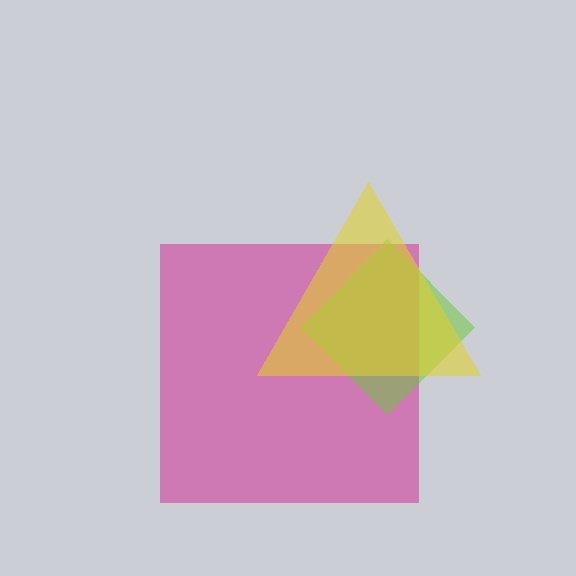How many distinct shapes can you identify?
There are 3 distinct shapes: a magenta square, a lime diamond, a yellow triangle.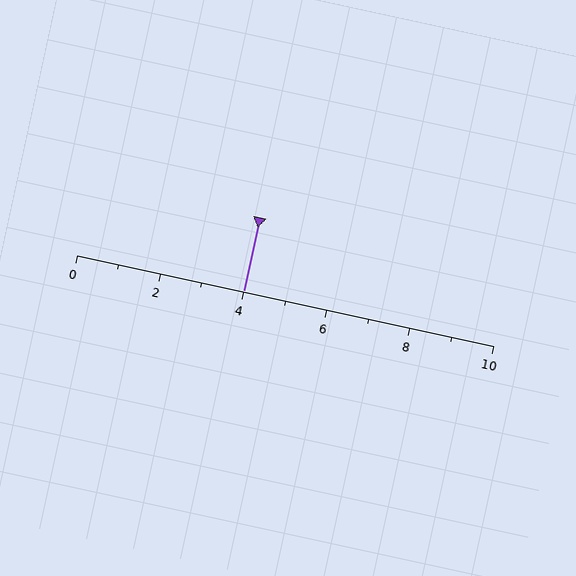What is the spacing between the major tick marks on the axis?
The major ticks are spaced 2 apart.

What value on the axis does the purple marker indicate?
The marker indicates approximately 4.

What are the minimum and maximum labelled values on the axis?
The axis runs from 0 to 10.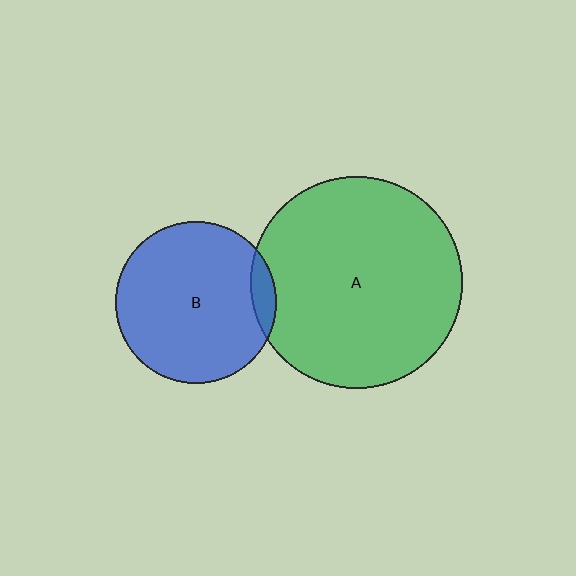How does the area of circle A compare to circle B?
Approximately 1.7 times.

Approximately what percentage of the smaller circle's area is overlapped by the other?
Approximately 10%.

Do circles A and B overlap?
Yes.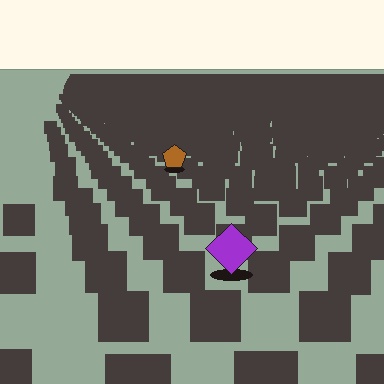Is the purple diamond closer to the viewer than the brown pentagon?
Yes. The purple diamond is closer — you can tell from the texture gradient: the ground texture is coarser near it.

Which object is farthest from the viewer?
The brown pentagon is farthest from the viewer. It appears smaller and the ground texture around it is denser.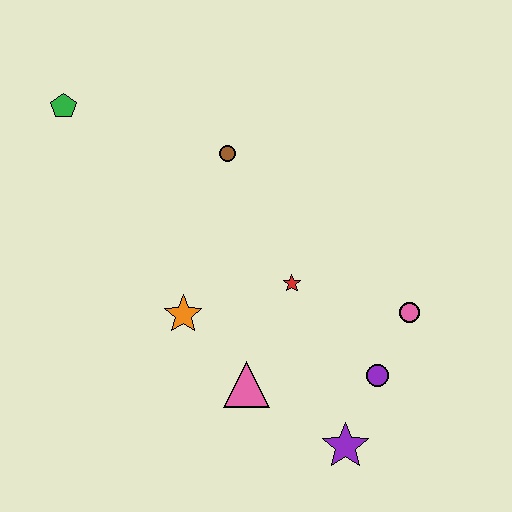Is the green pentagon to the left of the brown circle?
Yes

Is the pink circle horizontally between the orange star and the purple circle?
No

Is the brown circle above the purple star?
Yes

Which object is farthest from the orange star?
The green pentagon is farthest from the orange star.